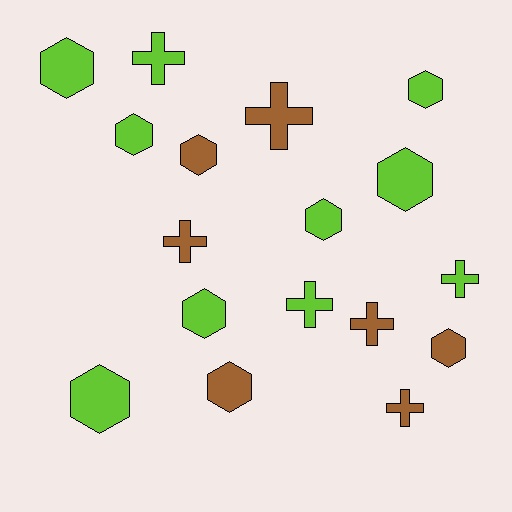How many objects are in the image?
There are 17 objects.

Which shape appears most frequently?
Hexagon, with 10 objects.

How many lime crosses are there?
There are 3 lime crosses.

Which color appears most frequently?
Lime, with 10 objects.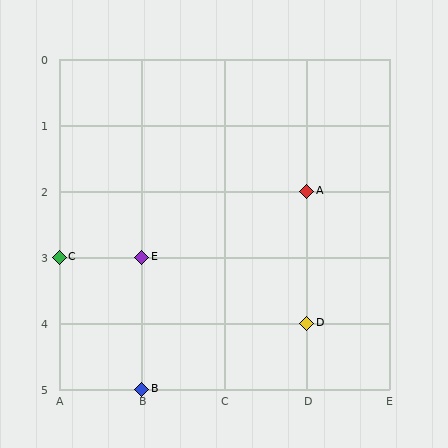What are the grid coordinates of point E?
Point E is at grid coordinates (B, 3).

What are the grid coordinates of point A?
Point A is at grid coordinates (D, 2).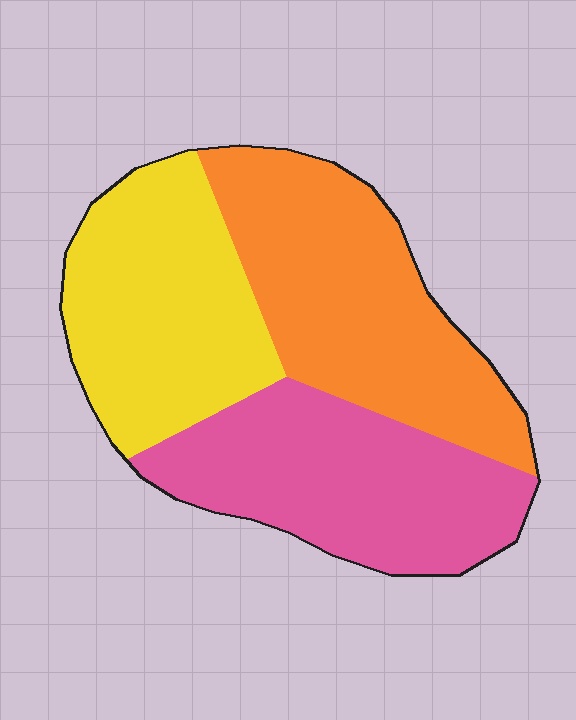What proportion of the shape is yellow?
Yellow takes up about one third (1/3) of the shape.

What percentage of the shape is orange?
Orange covers roughly 35% of the shape.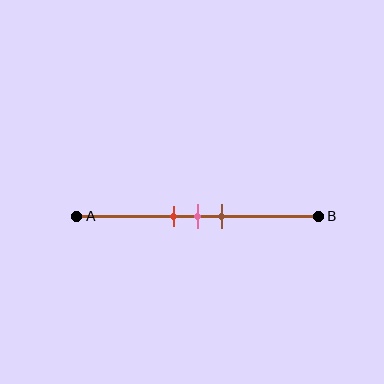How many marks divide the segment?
There are 3 marks dividing the segment.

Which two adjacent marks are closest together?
The red and pink marks are the closest adjacent pair.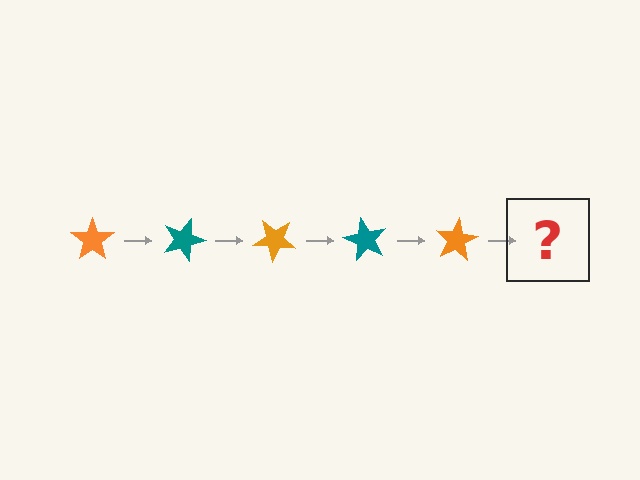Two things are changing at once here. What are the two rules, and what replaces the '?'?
The two rules are that it rotates 20 degrees each step and the color cycles through orange and teal. The '?' should be a teal star, rotated 100 degrees from the start.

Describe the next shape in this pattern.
It should be a teal star, rotated 100 degrees from the start.